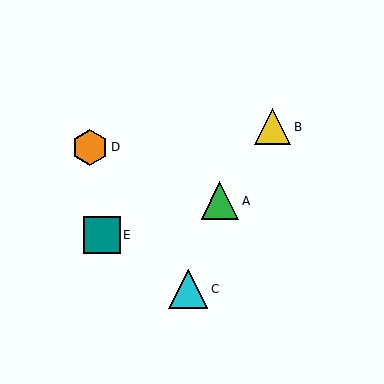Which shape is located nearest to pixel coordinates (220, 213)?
The green triangle (labeled A) at (220, 201) is nearest to that location.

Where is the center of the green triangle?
The center of the green triangle is at (220, 201).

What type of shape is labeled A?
Shape A is a green triangle.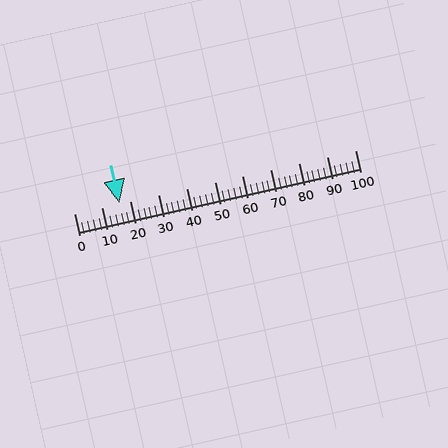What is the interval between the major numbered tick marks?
The major tick marks are spaced 10 units apart.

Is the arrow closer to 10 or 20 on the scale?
The arrow is closer to 20.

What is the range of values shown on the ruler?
The ruler shows values from 0 to 100.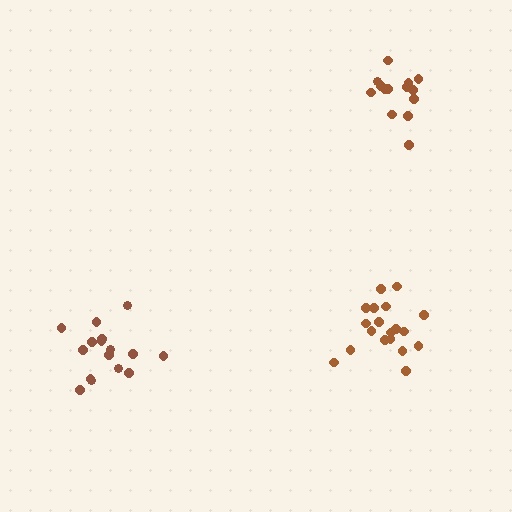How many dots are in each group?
Group 1: 19 dots, Group 2: 16 dots, Group 3: 14 dots (49 total).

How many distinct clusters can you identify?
There are 3 distinct clusters.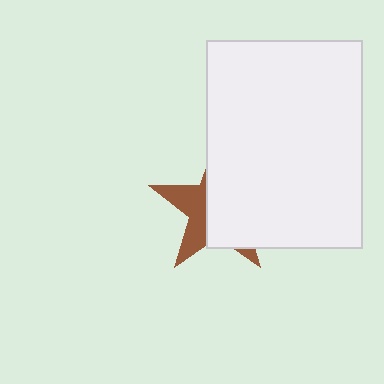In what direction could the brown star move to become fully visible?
The brown star could move left. That would shift it out from behind the white rectangle entirely.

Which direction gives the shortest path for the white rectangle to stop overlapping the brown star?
Moving right gives the shortest separation.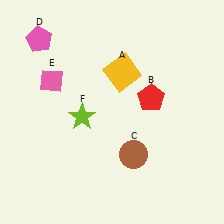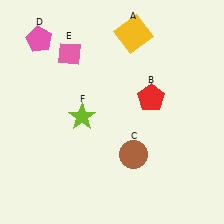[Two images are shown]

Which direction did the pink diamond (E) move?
The pink diamond (E) moved up.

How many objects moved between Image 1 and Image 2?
2 objects moved between the two images.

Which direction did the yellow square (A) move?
The yellow square (A) moved up.